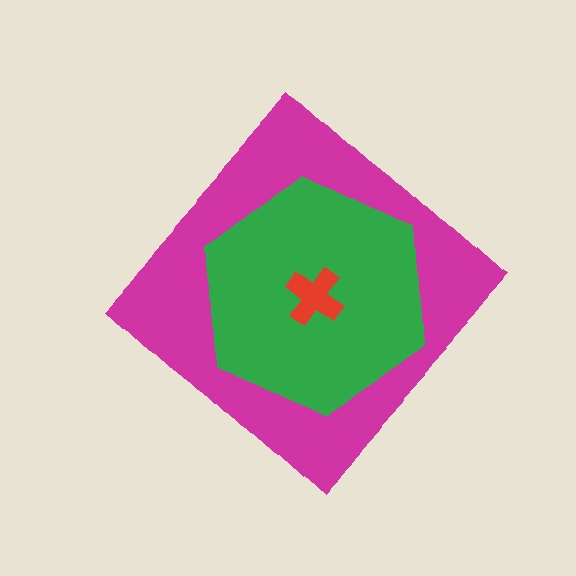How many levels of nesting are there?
3.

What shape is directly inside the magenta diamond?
The green hexagon.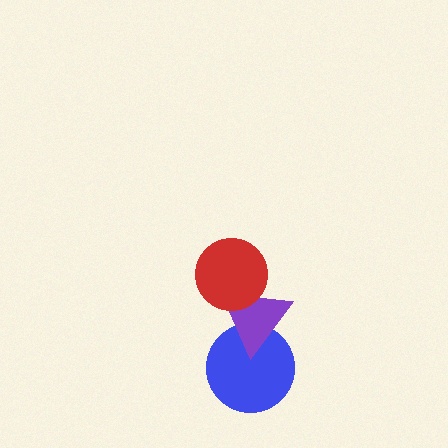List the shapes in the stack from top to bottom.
From top to bottom: the red circle, the purple triangle, the blue circle.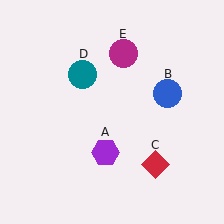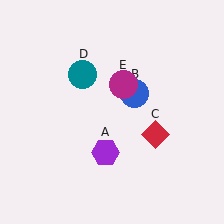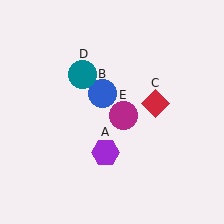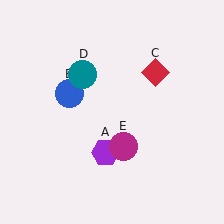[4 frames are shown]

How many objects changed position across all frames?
3 objects changed position: blue circle (object B), red diamond (object C), magenta circle (object E).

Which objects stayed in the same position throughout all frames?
Purple hexagon (object A) and teal circle (object D) remained stationary.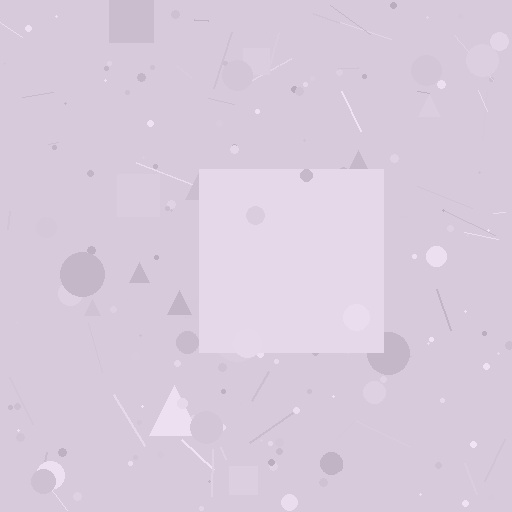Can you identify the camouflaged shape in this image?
The camouflaged shape is a square.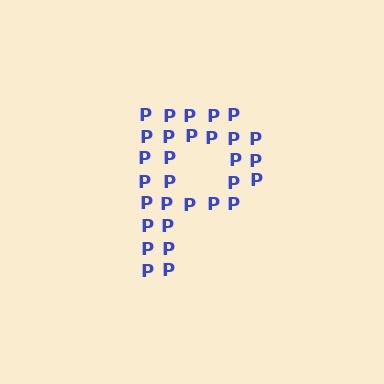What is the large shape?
The large shape is the letter P.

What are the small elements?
The small elements are letter P's.